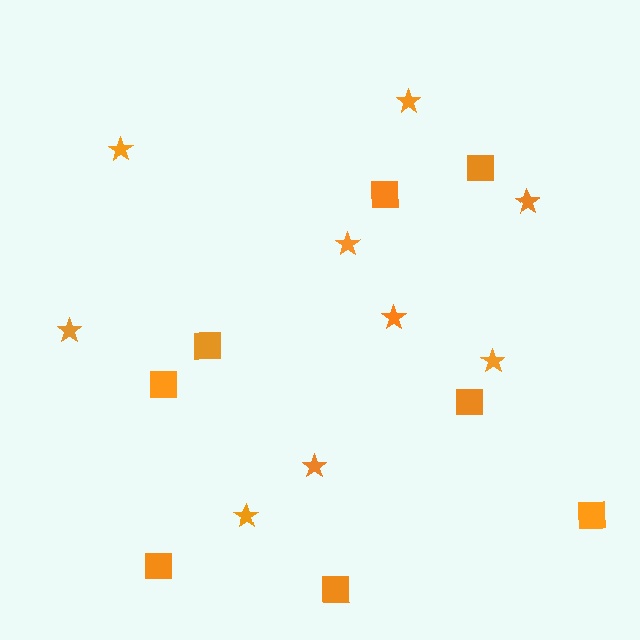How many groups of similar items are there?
There are 2 groups: one group of squares (8) and one group of stars (9).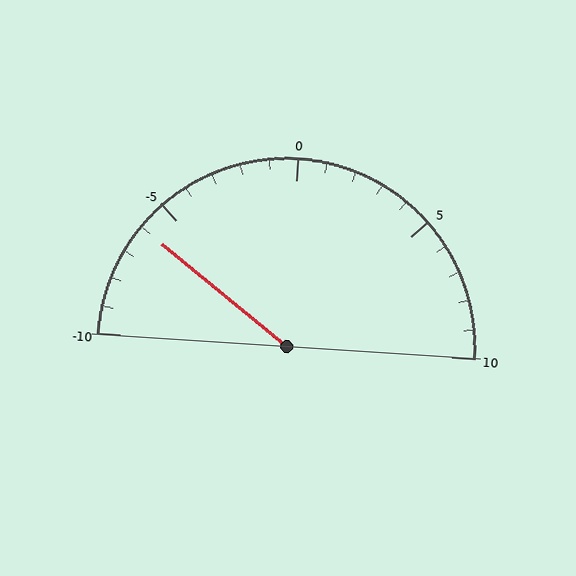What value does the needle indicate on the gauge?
The needle indicates approximately -6.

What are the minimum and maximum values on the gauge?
The gauge ranges from -10 to 10.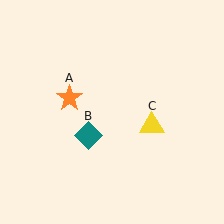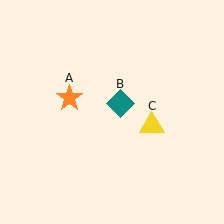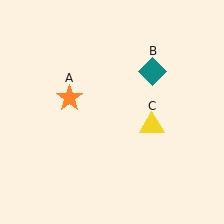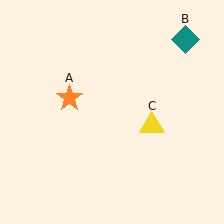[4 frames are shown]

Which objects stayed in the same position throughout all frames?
Orange star (object A) and yellow triangle (object C) remained stationary.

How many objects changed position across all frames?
1 object changed position: teal diamond (object B).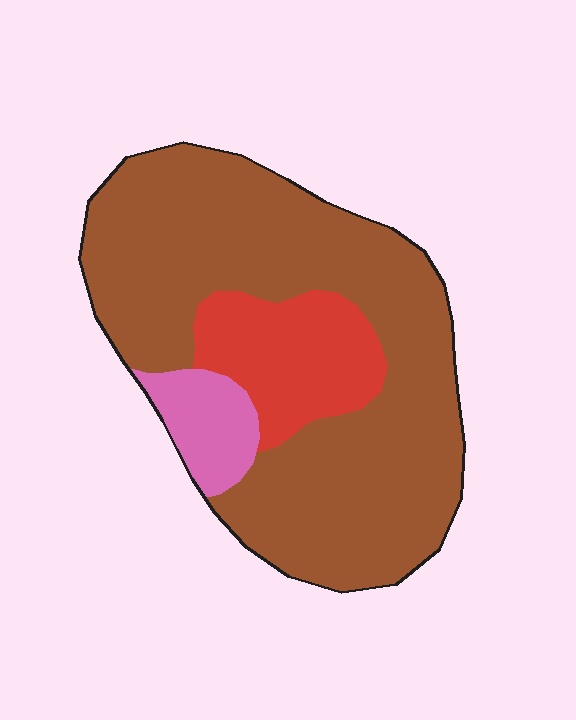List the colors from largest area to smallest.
From largest to smallest: brown, red, pink.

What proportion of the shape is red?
Red takes up about one sixth (1/6) of the shape.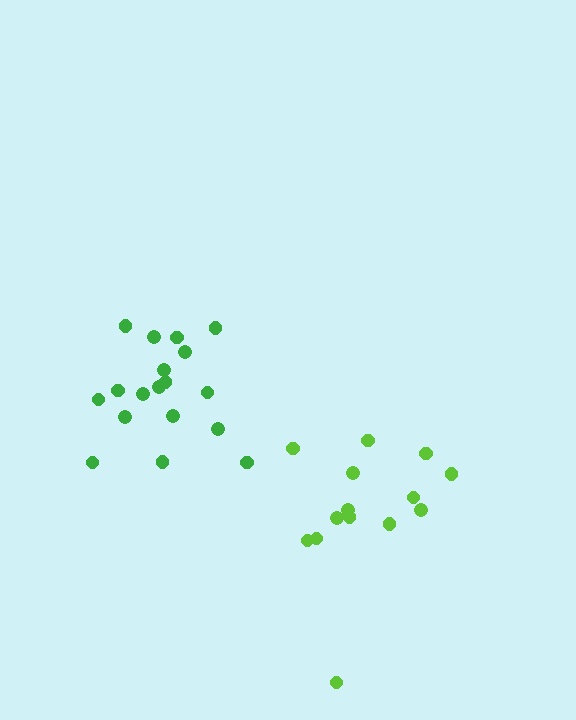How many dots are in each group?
Group 1: 18 dots, Group 2: 14 dots (32 total).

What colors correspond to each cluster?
The clusters are colored: green, lime.